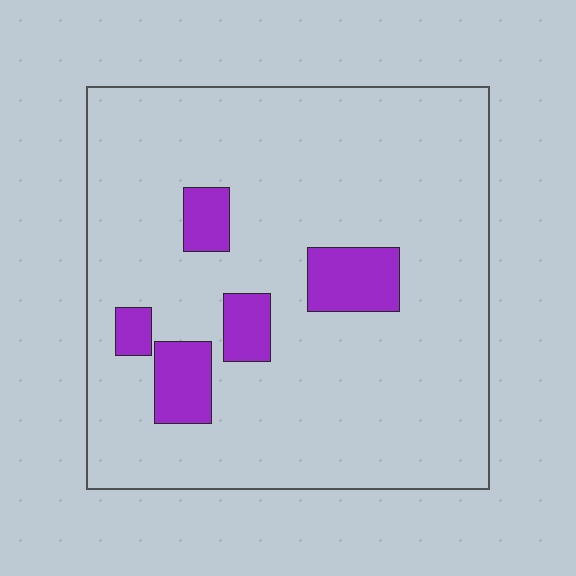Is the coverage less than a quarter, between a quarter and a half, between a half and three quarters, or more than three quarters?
Less than a quarter.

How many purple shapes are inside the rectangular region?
5.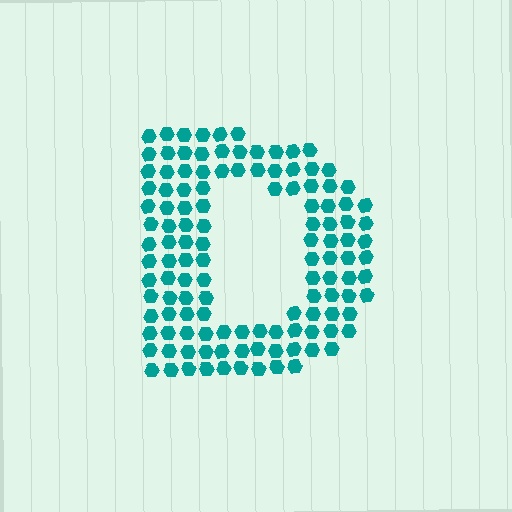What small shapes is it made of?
It is made of small hexagons.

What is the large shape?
The large shape is the letter D.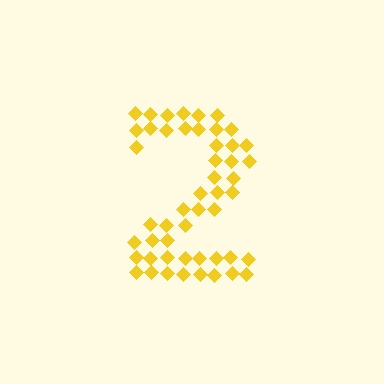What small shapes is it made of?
It is made of small diamonds.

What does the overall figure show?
The overall figure shows the digit 2.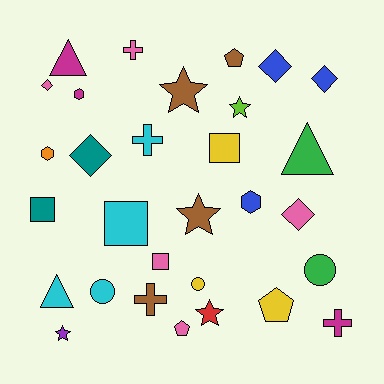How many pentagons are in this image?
There are 3 pentagons.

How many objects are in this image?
There are 30 objects.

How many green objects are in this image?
There are 2 green objects.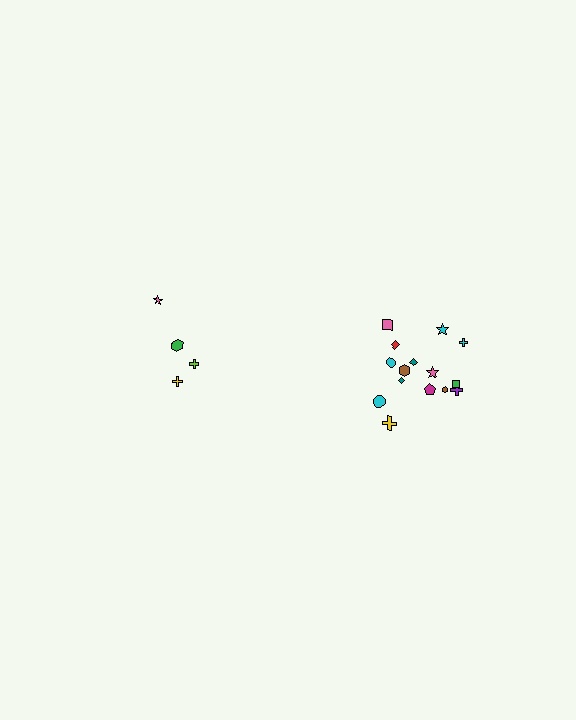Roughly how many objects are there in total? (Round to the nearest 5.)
Roughly 20 objects in total.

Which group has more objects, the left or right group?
The right group.